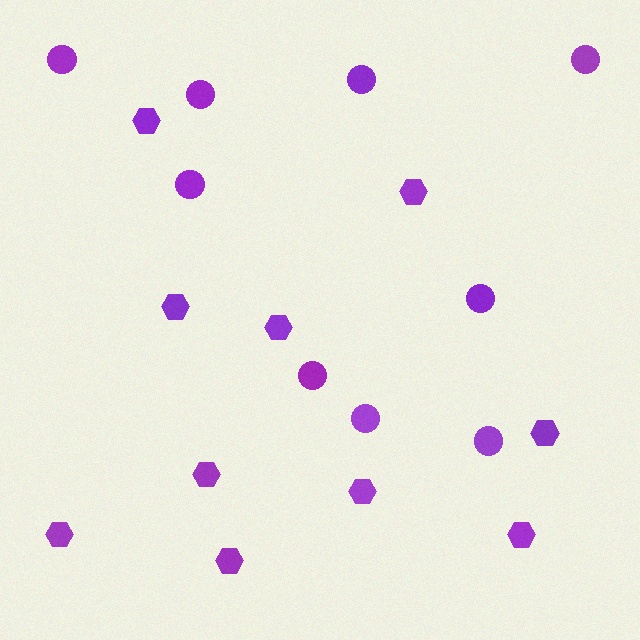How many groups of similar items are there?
There are 2 groups: one group of hexagons (10) and one group of circles (9).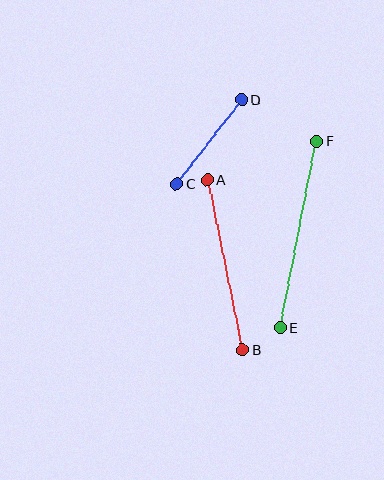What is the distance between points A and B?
The distance is approximately 174 pixels.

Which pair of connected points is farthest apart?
Points E and F are farthest apart.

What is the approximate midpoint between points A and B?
The midpoint is at approximately (225, 265) pixels.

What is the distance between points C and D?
The distance is approximately 106 pixels.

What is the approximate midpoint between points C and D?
The midpoint is at approximately (209, 142) pixels.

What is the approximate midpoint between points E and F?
The midpoint is at approximately (298, 235) pixels.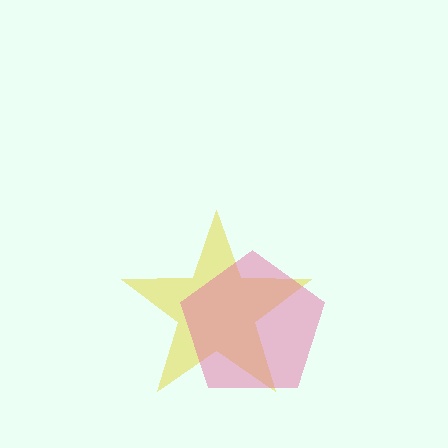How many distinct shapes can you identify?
There are 2 distinct shapes: a yellow star, a pink pentagon.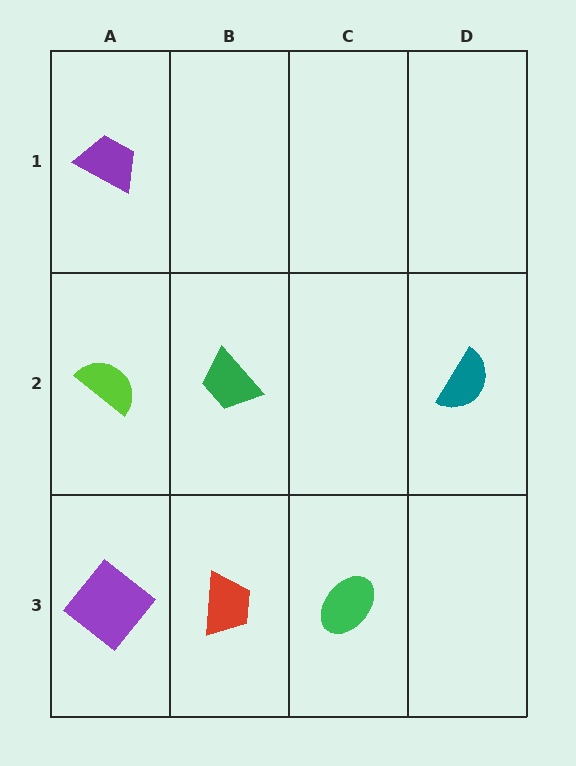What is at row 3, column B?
A red trapezoid.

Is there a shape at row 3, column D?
No, that cell is empty.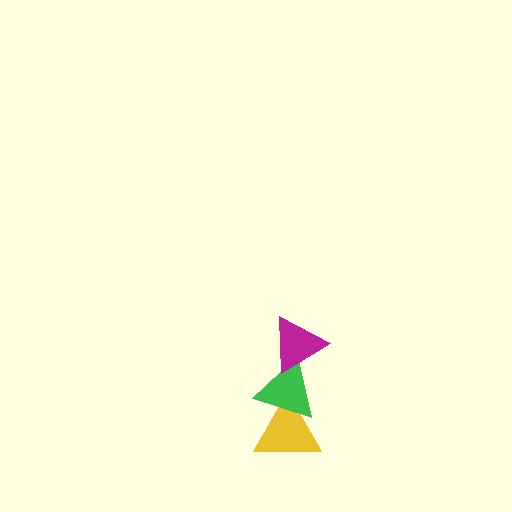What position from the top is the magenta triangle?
The magenta triangle is 1st from the top.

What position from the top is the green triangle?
The green triangle is 2nd from the top.